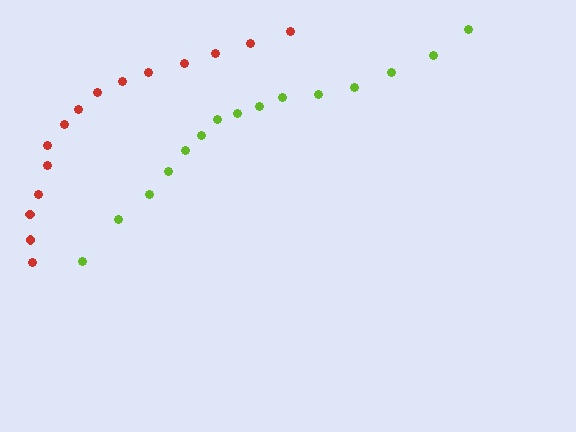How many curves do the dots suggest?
There are 2 distinct paths.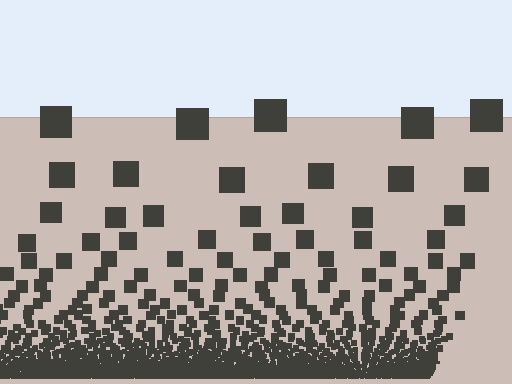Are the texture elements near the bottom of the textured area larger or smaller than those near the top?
Smaller. The gradient is inverted — elements near the bottom are smaller and denser.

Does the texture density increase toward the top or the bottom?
Density increases toward the bottom.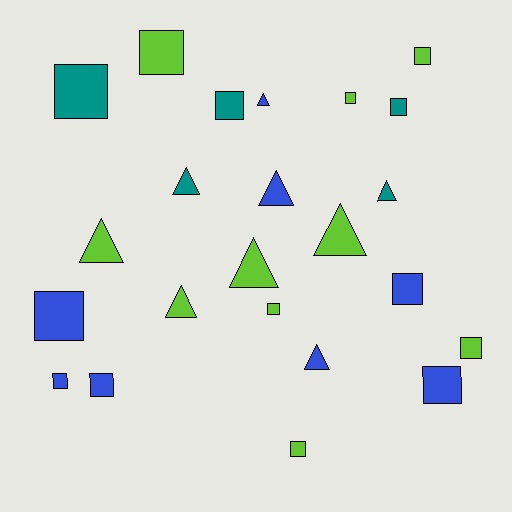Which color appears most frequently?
Lime, with 10 objects.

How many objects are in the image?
There are 23 objects.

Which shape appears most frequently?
Square, with 14 objects.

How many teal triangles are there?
There are 2 teal triangles.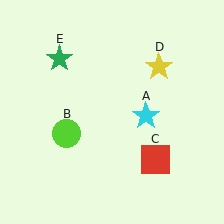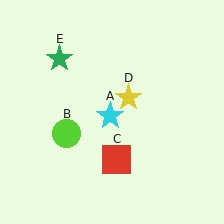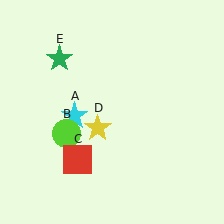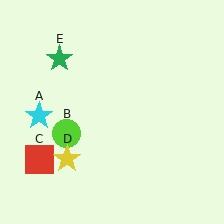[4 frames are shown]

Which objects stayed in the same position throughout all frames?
Lime circle (object B) and green star (object E) remained stationary.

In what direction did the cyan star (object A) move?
The cyan star (object A) moved left.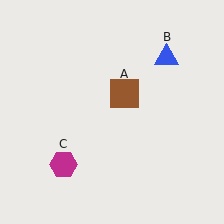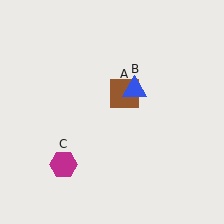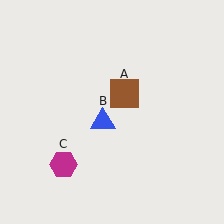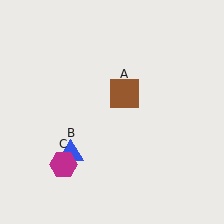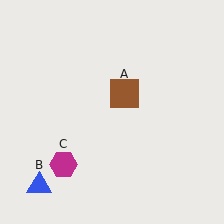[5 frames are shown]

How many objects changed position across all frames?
1 object changed position: blue triangle (object B).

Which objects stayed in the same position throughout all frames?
Brown square (object A) and magenta hexagon (object C) remained stationary.